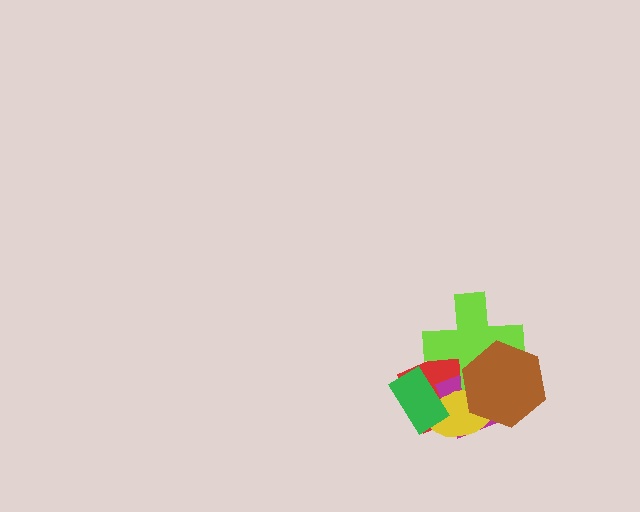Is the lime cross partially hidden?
Yes, it is partially covered by another shape.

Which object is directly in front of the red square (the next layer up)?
The magenta diamond is directly in front of the red square.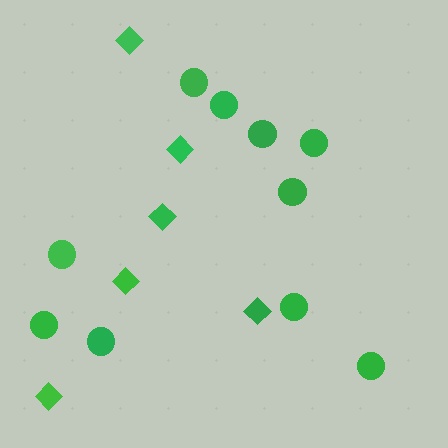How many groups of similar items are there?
There are 2 groups: one group of circles (10) and one group of diamonds (6).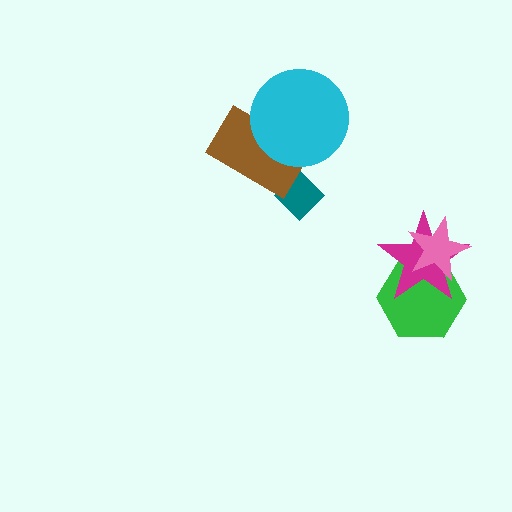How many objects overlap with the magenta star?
2 objects overlap with the magenta star.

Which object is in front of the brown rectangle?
The cyan circle is in front of the brown rectangle.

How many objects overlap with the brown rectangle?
2 objects overlap with the brown rectangle.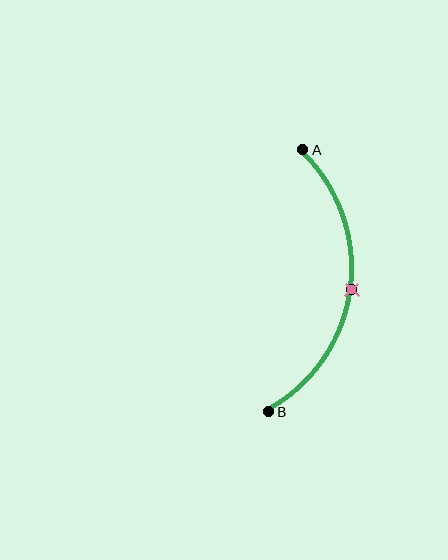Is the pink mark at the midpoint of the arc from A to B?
Yes. The pink mark lies on the arc at equal arc-length from both A and B — it is the arc midpoint.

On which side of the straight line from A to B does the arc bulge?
The arc bulges to the right of the straight line connecting A and B.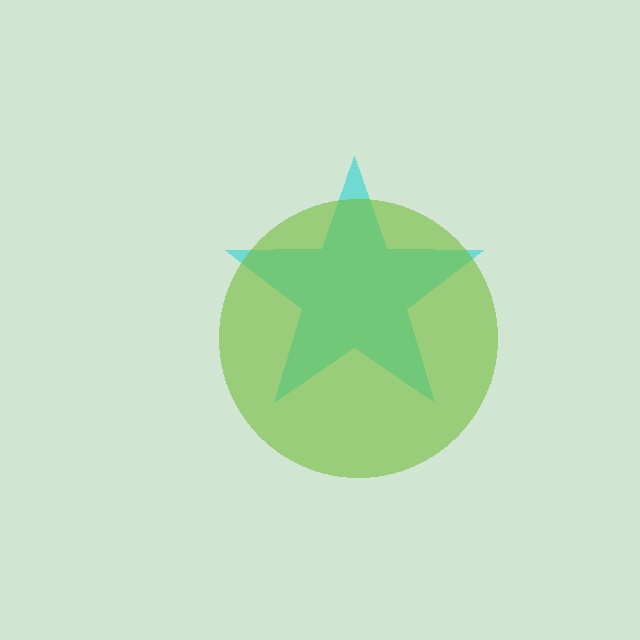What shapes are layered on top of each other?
The layered shapes are: a cyan star, a lime circle.